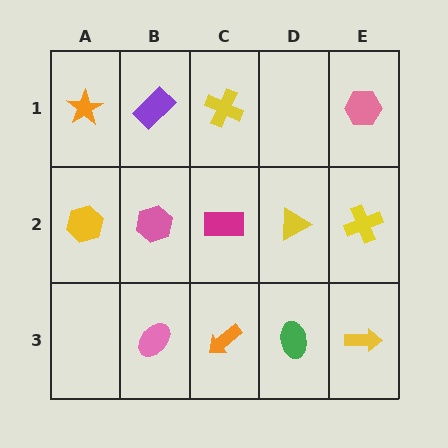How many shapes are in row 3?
4 shapes.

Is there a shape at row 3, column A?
No, that cell is empty.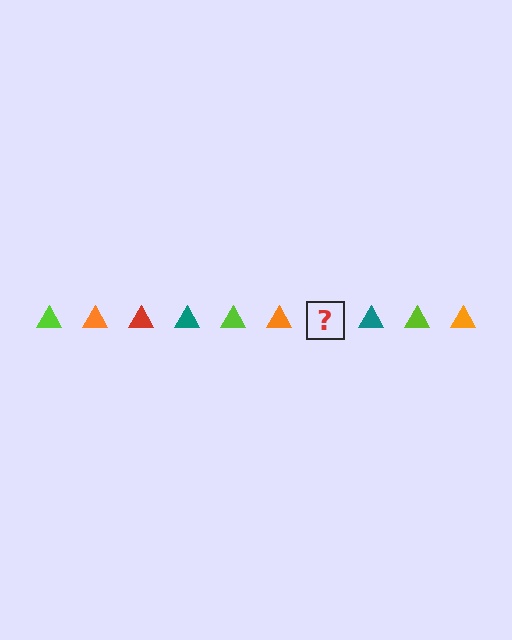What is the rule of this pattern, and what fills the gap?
The rule is that the pattern cycles through lime, orange, red, teal triangles. The gap should be filled with a red triangle.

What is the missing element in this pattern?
The missing element is a red triangle.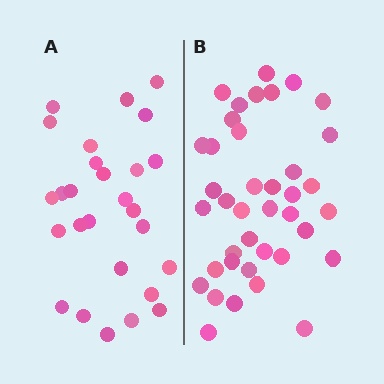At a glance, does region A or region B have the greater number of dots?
Region B (the right region) has more dots.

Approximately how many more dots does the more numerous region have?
Region B has roughly 12 or so more dots than region A.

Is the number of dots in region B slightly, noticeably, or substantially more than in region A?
Region B has noticeably more, but not dramatically so. The ratio is roughly 1.4 to 1.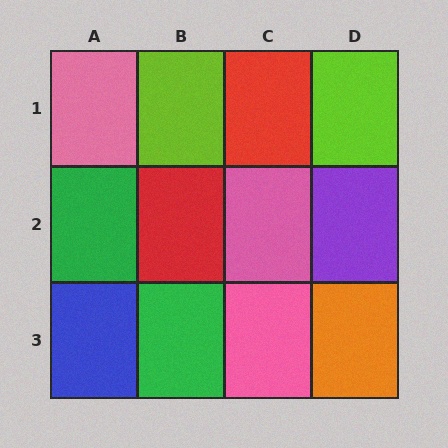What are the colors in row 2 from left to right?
Green, red, pink, purple.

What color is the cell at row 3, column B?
Green.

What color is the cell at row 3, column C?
Pink.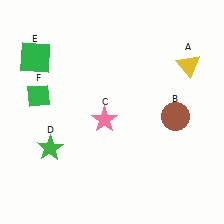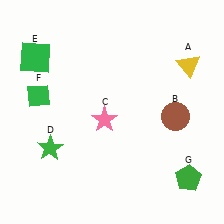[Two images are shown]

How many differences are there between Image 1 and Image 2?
There is 1 difference between the two images.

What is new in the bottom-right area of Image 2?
A green pentagon (G) was added in the bottom-right area of Image 2.